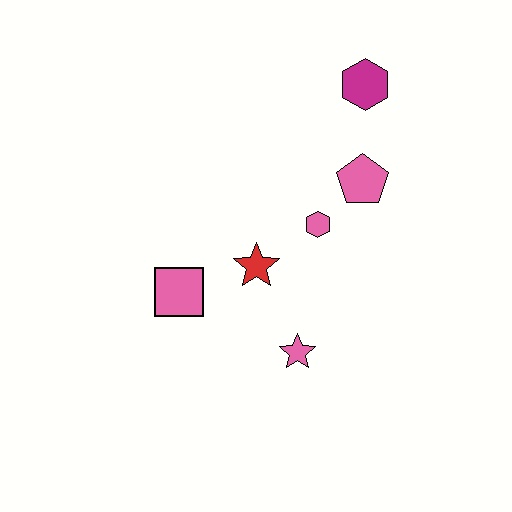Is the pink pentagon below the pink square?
No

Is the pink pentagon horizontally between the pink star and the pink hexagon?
No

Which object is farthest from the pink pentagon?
The pink square is farthest from the pink pentagon.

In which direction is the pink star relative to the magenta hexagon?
The pink star is below the magenta hexagon.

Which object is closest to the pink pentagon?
The pink hexagon is closest to the pink pentagon.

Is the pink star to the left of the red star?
No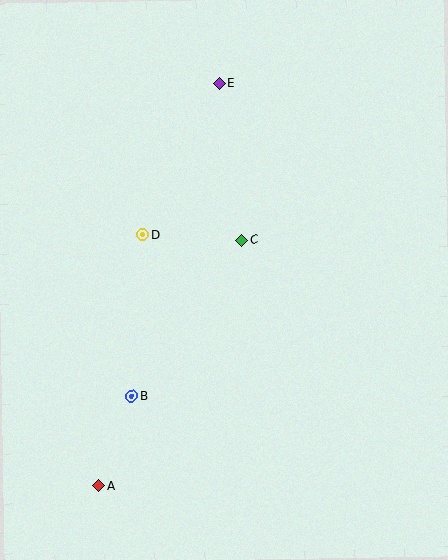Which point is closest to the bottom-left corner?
Point A is closest to the bottom-left corner.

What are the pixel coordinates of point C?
Point C is at (242, 240).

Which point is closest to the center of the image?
Point C at (242, 240) is closest to the center.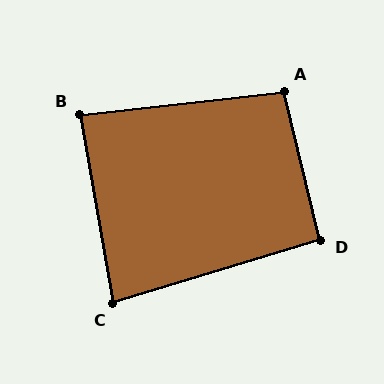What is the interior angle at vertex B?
Approximately 86 degrees (approximately right).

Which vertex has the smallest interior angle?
C, at approximately 83 degrees.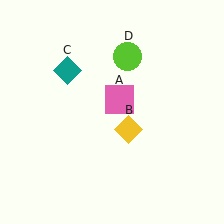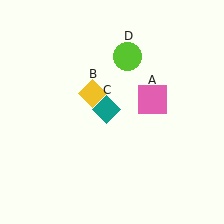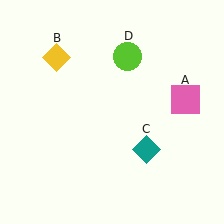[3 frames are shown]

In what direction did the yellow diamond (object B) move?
The yellow diamond (object B) moved up and to the left.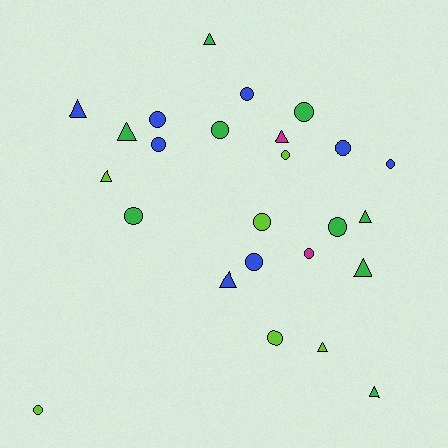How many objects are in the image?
There are 25 objects.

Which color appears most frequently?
Green, with 9 objects.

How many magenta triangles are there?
There is 1 magenta triangle.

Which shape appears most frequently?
Circle, with 15 objects.